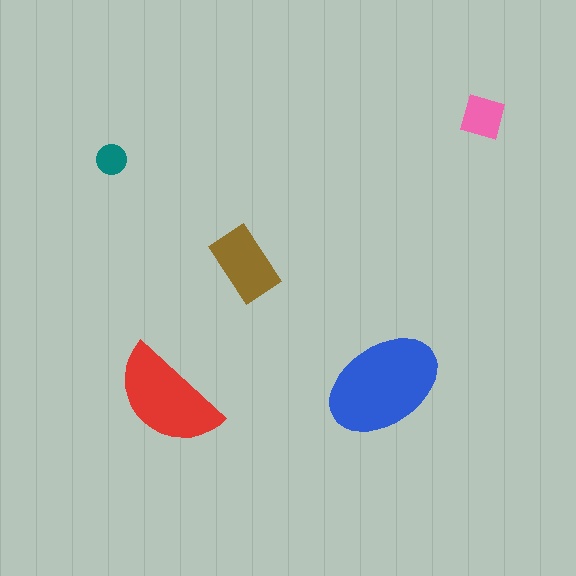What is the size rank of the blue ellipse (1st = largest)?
1st.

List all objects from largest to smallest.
The blue ellipse, the red semicircle, the brown rectangle, the pink diamond, the teal circle.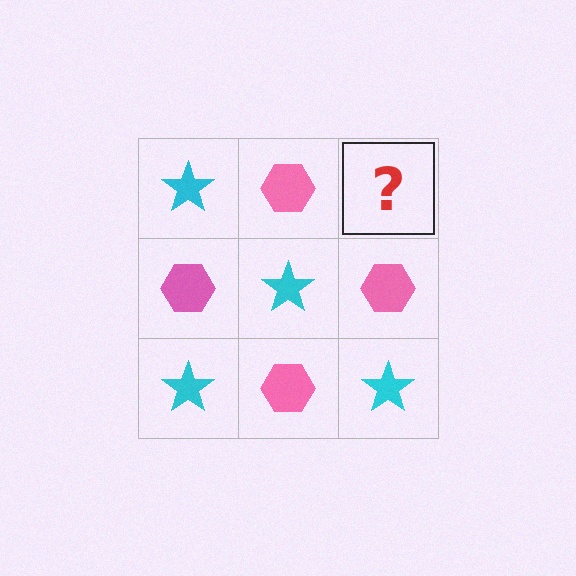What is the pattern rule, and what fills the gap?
The rule is that it alternates cyan star and pink hexagon in a checkerboard pattern. The gap should be filled with a cyan star.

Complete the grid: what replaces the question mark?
The question mark should be replaced with a cyan star.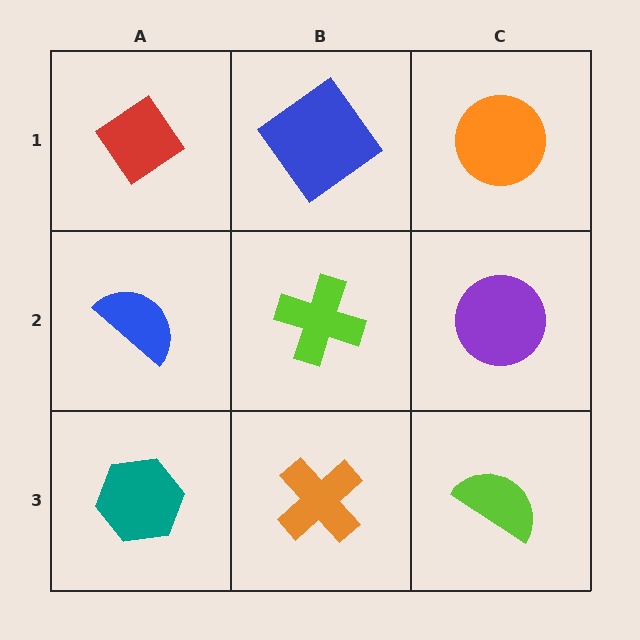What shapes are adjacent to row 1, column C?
A purple circle (row 2, column C), a blue diamond (row 1, column B).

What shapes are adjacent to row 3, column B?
A lime cross (row 2, column B), a teal hexagon (row 3, column A), a lime semicircle (row 3, column C).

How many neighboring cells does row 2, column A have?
3.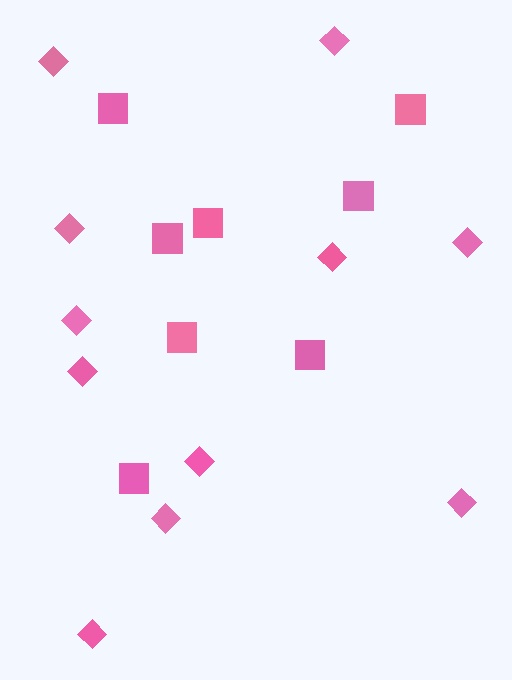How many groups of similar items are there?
There are 2 groups: one group of diamonds (11) and one group of squares (8).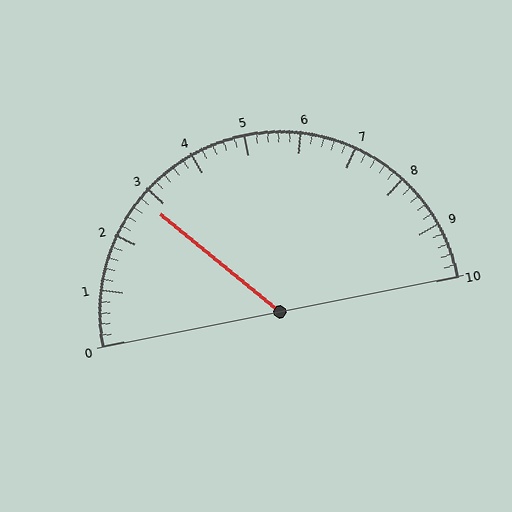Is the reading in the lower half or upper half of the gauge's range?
The reading is in the lower half of the range (0 to 10).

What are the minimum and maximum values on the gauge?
The gauge ranges from 0 to 10.